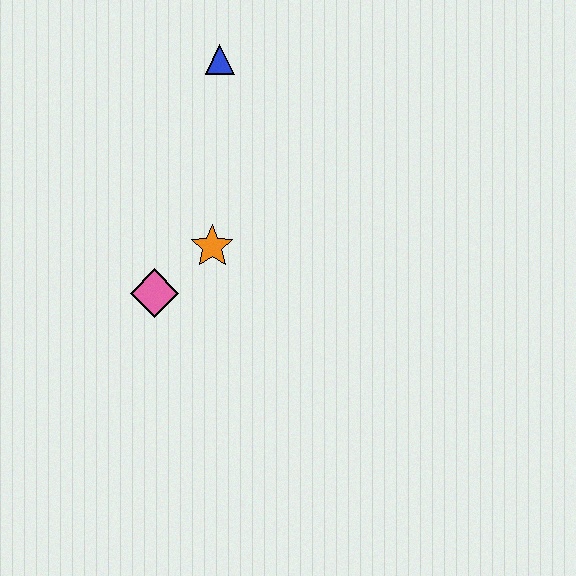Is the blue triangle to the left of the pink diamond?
No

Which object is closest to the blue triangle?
The orange star is closest to the blue triangle.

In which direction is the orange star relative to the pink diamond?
The orange star is to the right of the pink diamond.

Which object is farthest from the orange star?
The blue triangle is farthest from the orange star.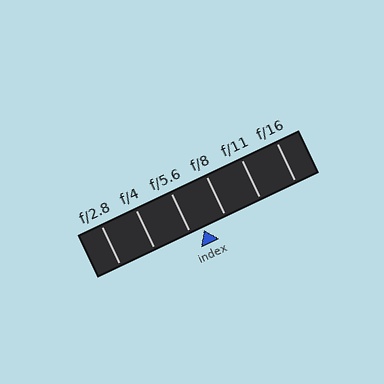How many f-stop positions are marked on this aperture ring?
There are 6 f-stop positions marked.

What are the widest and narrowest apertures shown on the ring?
The widest aperture shown is f/2.8 and the narrowest is f/16.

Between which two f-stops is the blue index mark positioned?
The index mark is between f/5.6 and f/8.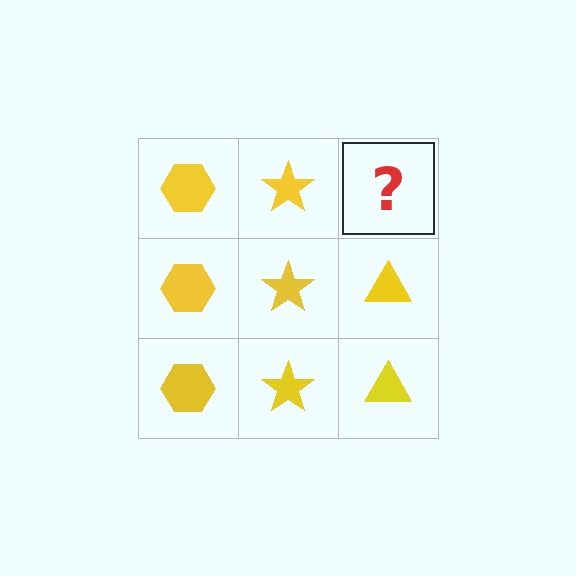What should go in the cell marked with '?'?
The missing cell should contain a yellow triangle.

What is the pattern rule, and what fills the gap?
The rule is that each column has a consistent shape. The gap should be filled with a yellow triangle.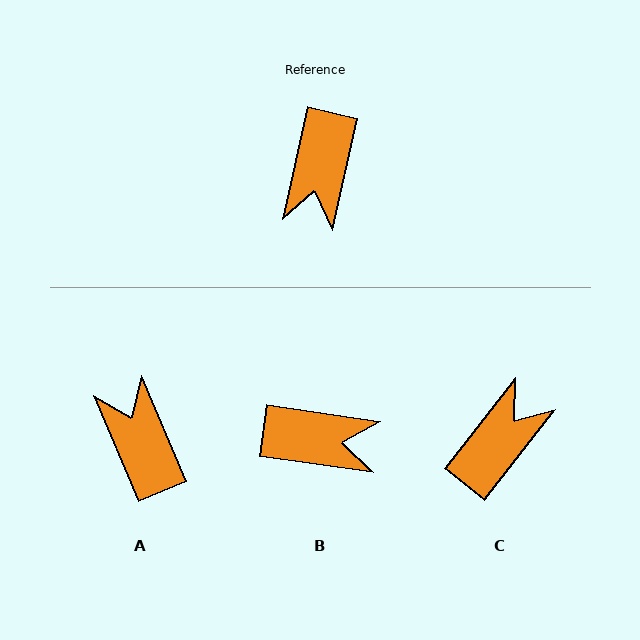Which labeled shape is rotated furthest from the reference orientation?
C, about 155 degrees away.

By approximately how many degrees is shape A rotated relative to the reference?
Approximately 145 degrees clockwise.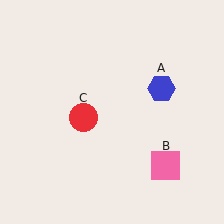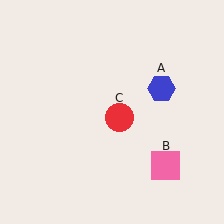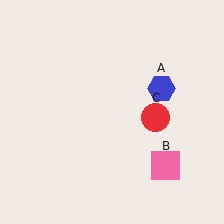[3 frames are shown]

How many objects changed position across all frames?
1 object changed position: red circle (object C).